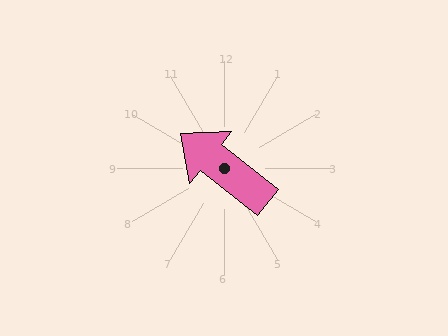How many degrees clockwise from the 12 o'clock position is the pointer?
Approximately 308 degrees.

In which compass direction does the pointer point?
Northwest.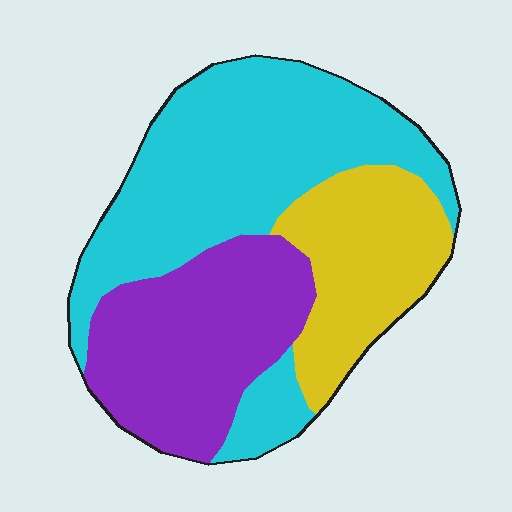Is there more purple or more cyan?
Cyan.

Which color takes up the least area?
Yellow, at roughly 25%.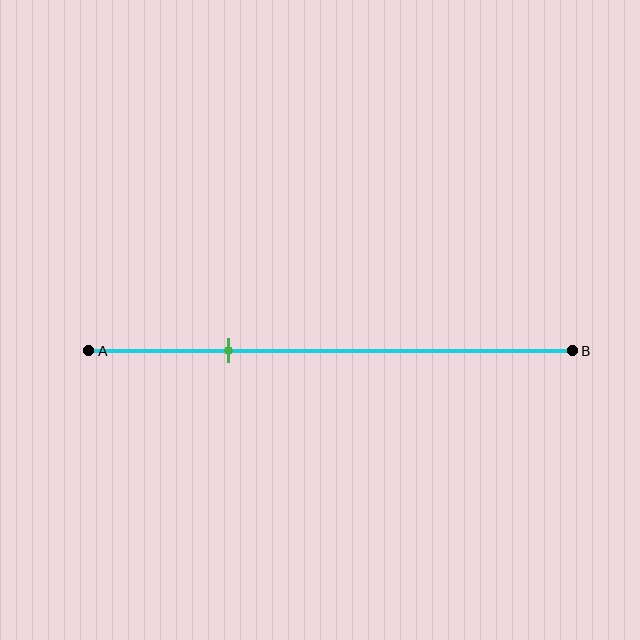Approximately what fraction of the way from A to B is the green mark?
The green mark is approximately 30% of the way from A to B.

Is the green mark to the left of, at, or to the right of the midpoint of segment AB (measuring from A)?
The green mark is to the left of the midpoint of segment AB.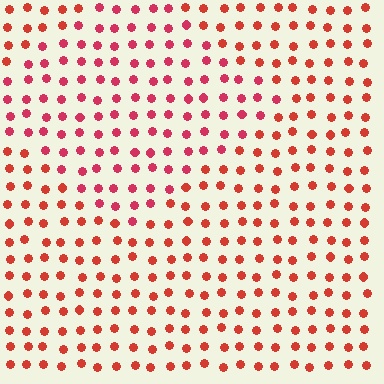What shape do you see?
I see a diamond.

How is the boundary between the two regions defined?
The boundary is defined purely by a slight shift in hue (about 21 degrees). Spacing, size, and orientation are identical on both sides.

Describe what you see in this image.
The image is filled with small red elements in a uniform arrangement. A diamond-shaped region is visible where the elements are tinted to a slightly different hue, forming a subtle color boundary.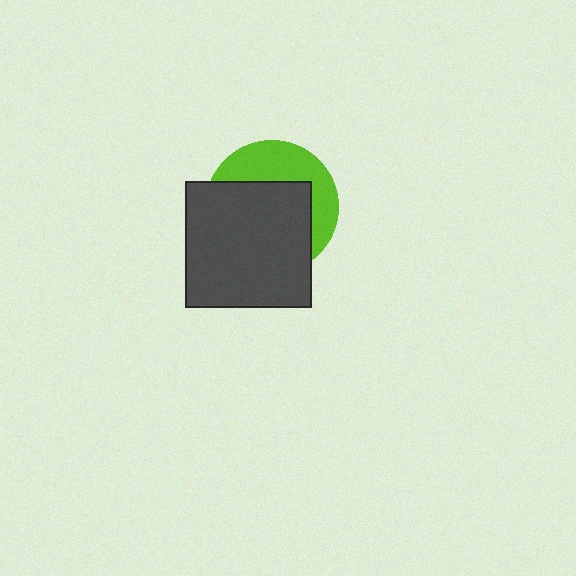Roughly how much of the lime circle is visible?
A small part of it is visible (roughly 39%).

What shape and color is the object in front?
The object in front is a dark gray square.